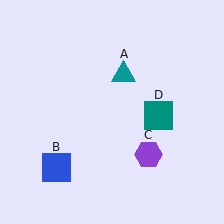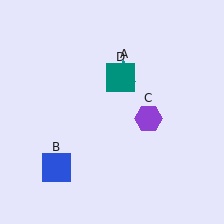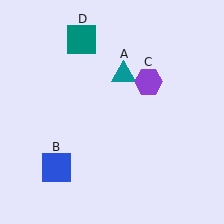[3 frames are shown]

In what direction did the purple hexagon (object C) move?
The purple hexagon (object C) moved up.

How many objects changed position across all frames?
2 objects changed position: purple hexagon (object C), teal square (object D).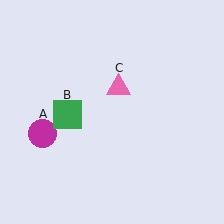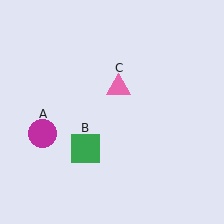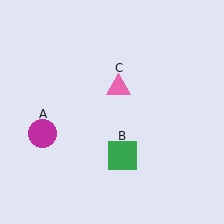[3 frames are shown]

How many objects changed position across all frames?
1 object changed position: green square (object B).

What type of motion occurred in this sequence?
The green square (object B) rotated counterclockwise around the center of the scene.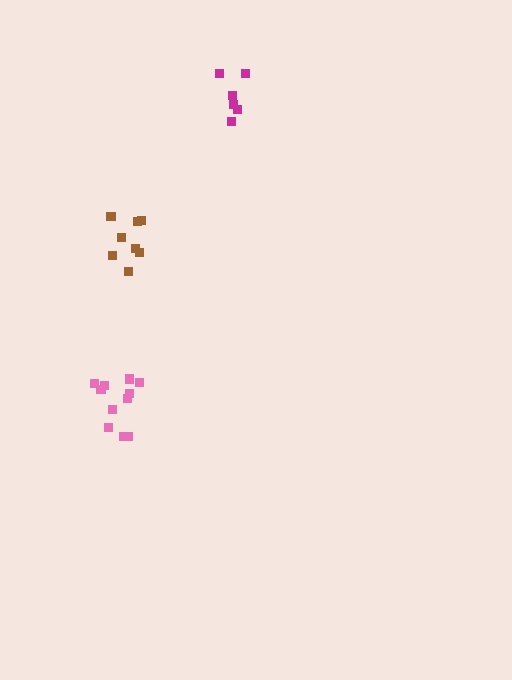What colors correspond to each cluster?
The clusters are colored: pink, brown, magenta.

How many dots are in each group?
Group 1: 11 dots, Group 2: 8 dots, Group 3: 6 dots (25 total).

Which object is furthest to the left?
The pink cluster is leftmost.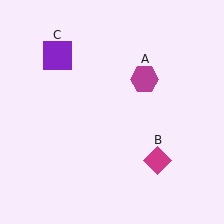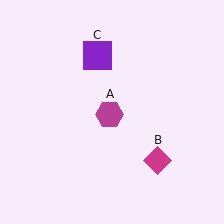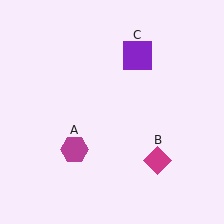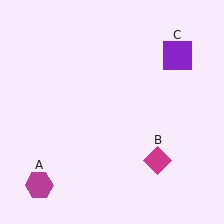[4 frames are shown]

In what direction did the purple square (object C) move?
The purple square (object C) moved right.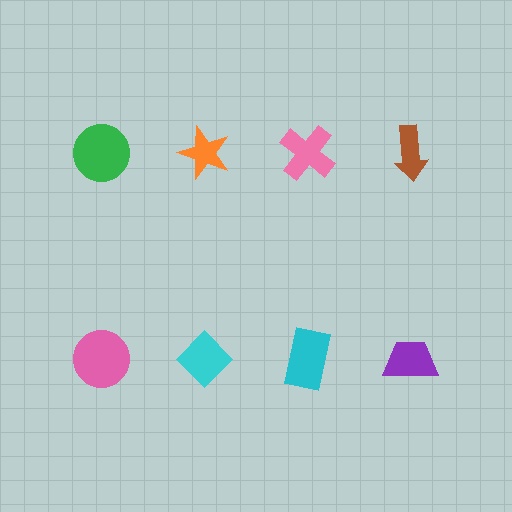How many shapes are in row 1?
4 shapes.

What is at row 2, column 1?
A pink circle.